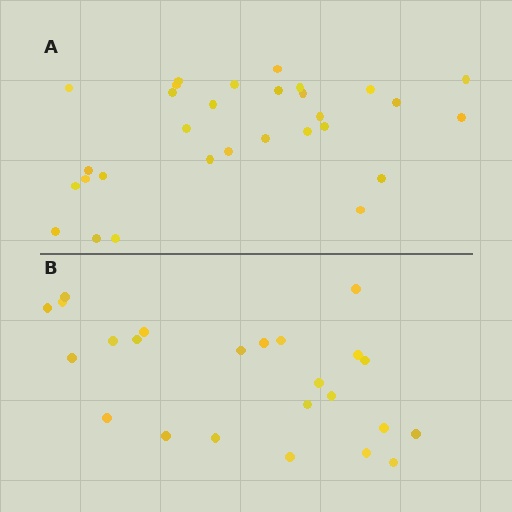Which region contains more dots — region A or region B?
Region A (the top region) has more dots.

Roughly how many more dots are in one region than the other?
Region A has about 6 more dots than region B.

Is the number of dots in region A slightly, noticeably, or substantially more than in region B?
Region A has noticeably more, but not dramatically so. The ratio is roughly 1.2 to 1.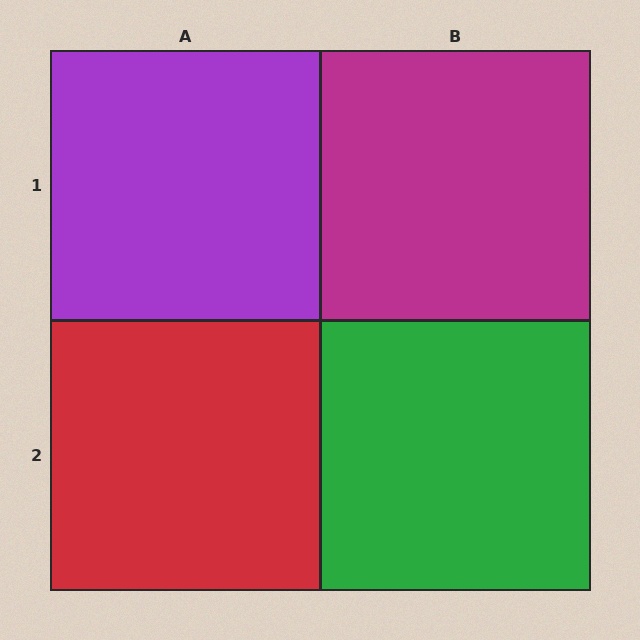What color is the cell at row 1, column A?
Purple.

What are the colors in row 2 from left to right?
Red, green.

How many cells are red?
1 cell is red.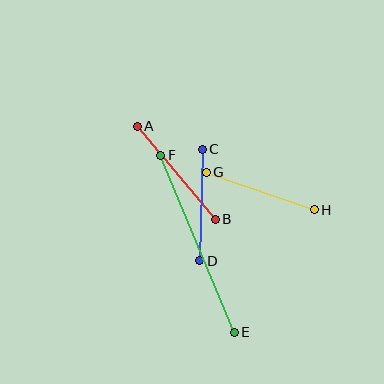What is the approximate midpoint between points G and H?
The midpoint is at approximately (260, 191) pixels.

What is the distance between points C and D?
The distance is approximately 112 pixels.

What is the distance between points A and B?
The distance is approximately 122 pixels.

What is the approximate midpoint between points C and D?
The midpoint is at approximately (201, 205) pixels.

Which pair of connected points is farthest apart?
Points E and F are farthest apart.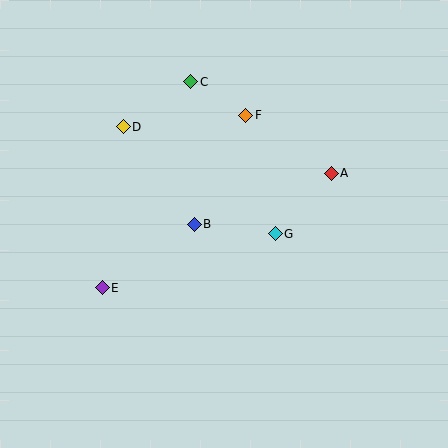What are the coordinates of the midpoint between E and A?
The midpoint between E and A is at (217, 231).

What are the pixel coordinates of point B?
Point B is at (194, 224).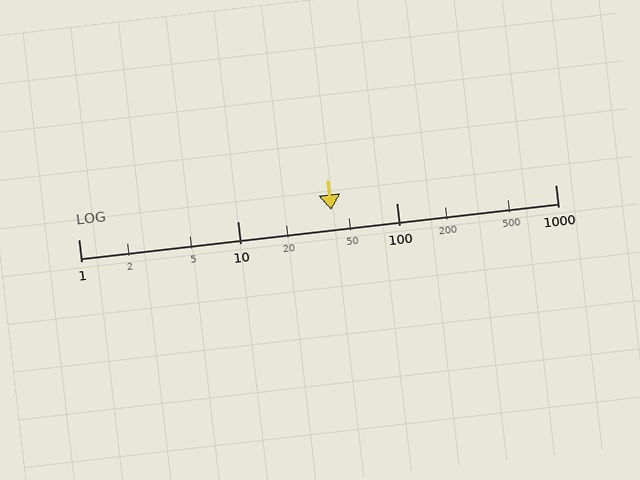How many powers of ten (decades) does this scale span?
The scale spans 3 decades, from 1 to 1000.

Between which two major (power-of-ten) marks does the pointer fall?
The pointer is between 10 and 100.